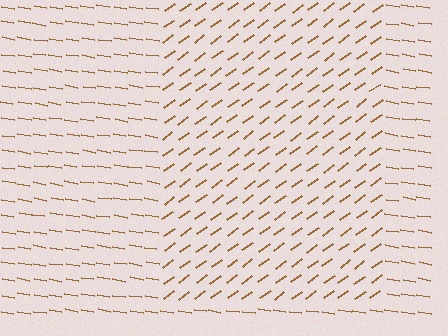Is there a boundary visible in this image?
Yes, there is a texture boundary formed by a change in line orientation.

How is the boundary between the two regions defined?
The boundary is defined purely by a change in line orientation (approximately 45 degrees difference). All lines are the same color and thickness.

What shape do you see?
I see a rectangle.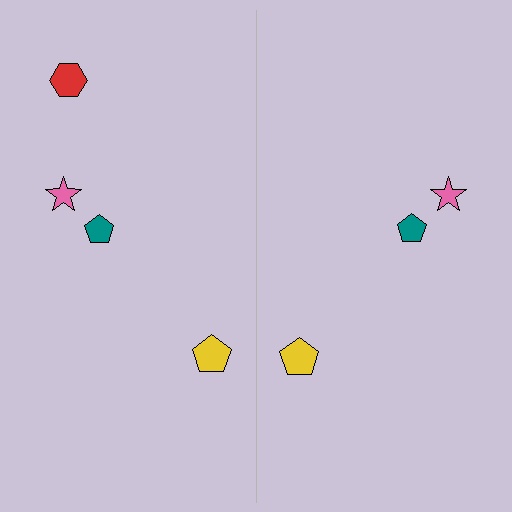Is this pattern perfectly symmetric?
No, the pattern is not perfectly symmetric. A red hexagon is missing from the right side.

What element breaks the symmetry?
A red hexagon is missing from the right side.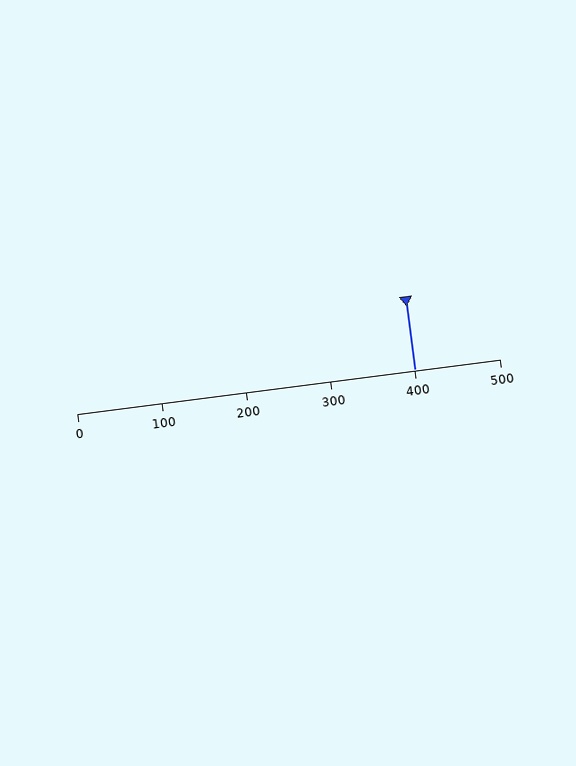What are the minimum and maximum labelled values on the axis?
The axis runs from 0 to 500.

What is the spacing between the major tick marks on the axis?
The major ticks are spaced 100 apart.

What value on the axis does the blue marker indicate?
The marker indicates approximately 400.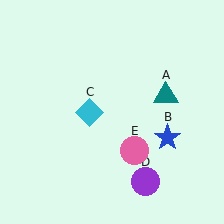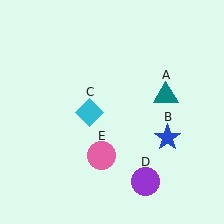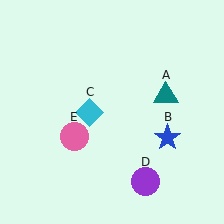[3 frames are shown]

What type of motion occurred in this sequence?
The pink circle (object E) rotated clockwise around the center of the scene.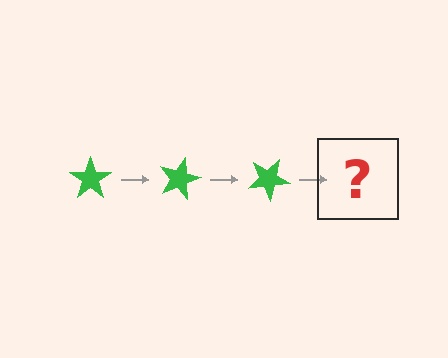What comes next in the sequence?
The next element should be a green star rotated 45 degrees.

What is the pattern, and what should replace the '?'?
The pattern is that the star rotates 15 degrees each step. The '?' should be a green star rotated 45 degrees.